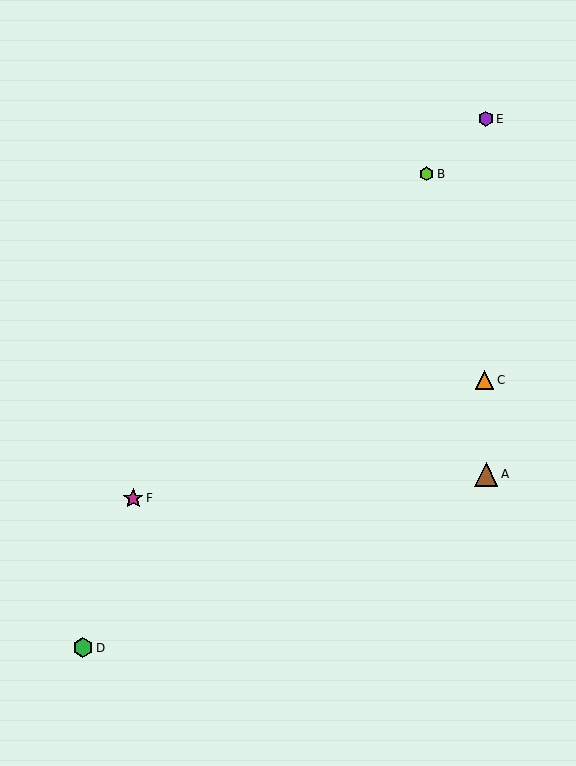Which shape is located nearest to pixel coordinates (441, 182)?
The lime hexagon (labeled B) at (427, 174) is nearest to that location.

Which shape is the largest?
The brown triangle (labeled A) is the largest.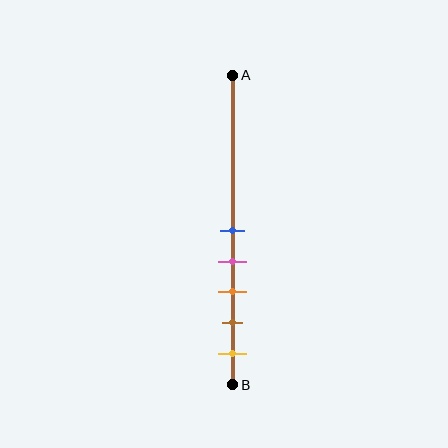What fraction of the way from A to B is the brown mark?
The brown mark is approximately 80% (0.8) of the way from A to B.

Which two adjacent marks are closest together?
The blue and pink marks are the closest adjacent pair.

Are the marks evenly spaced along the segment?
Yes, the marks are approximately evenly spaced.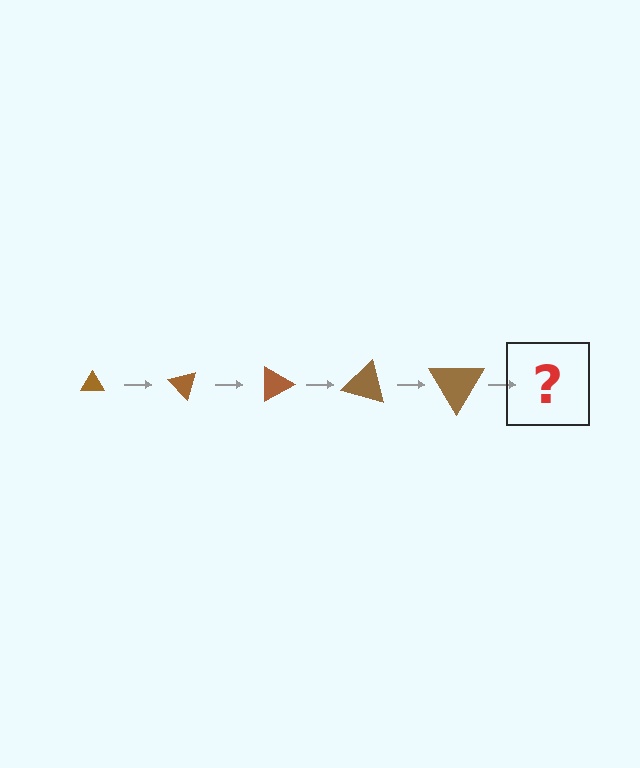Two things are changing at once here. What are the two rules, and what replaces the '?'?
The two rules are that the triangle grows larger each step and it rotates 45 degrees each step. The '?' should be a triangle, larger than the previous one and rotated 225 degrees from the start.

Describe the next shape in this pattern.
It should be a triangle, larger than the previous one and rotated 225 degrees from the start.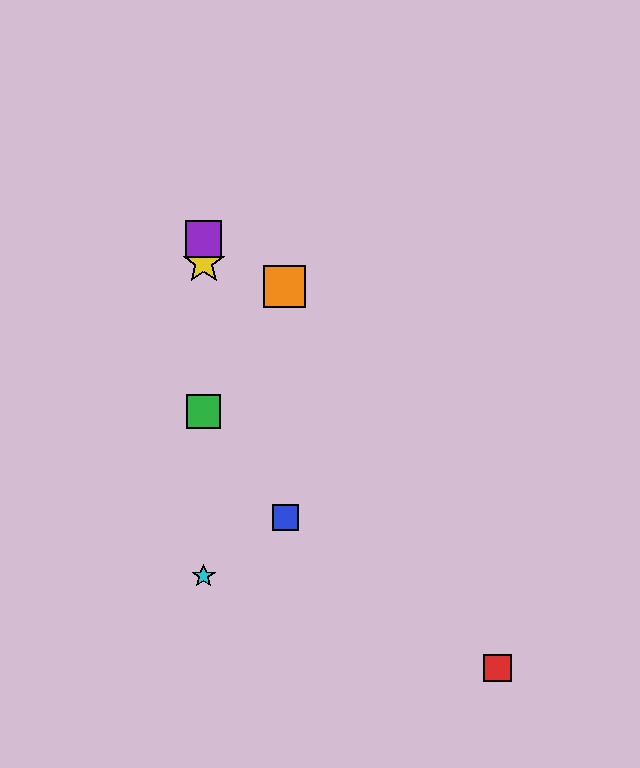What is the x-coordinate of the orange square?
The orange square is at x≈284.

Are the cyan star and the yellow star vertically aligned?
Yes, both are at x≈204.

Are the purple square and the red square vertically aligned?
No, the purple square is at x≈204 and the red square is at x≈497.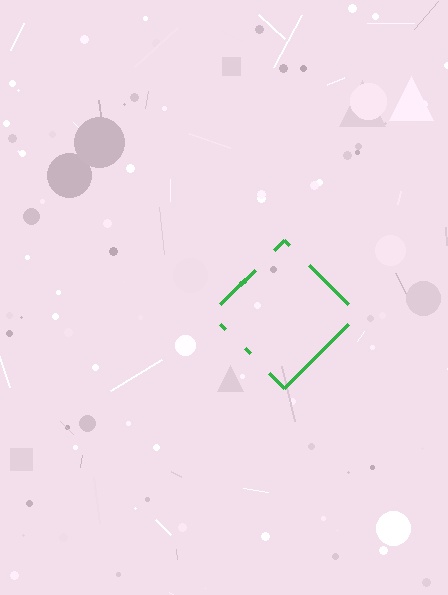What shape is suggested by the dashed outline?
The dashed outline suggests a diamond.